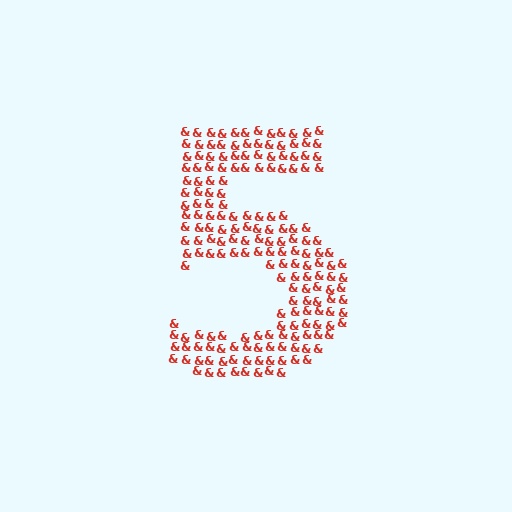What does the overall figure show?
The overall figure shows the digit 5.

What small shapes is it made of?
It is made of small ampersands.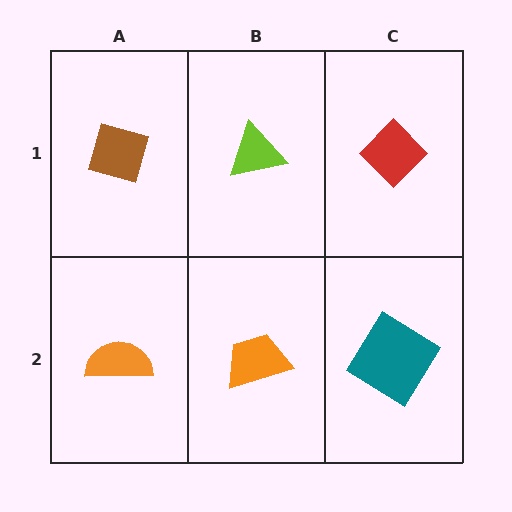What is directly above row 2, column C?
A red diamond.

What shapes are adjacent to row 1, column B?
An orange trapezoid (row 2, column B), a brown diamond (row 1, column A), a red diamond (row 1, column C).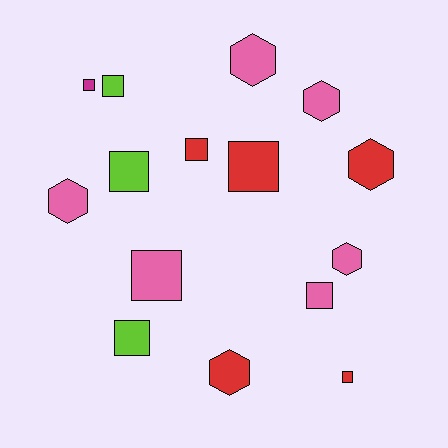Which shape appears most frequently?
Square, with 9 objects.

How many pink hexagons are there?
There are 4 pink hexagons.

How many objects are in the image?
There are 15 objects.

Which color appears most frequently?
Pink, with 6 objects.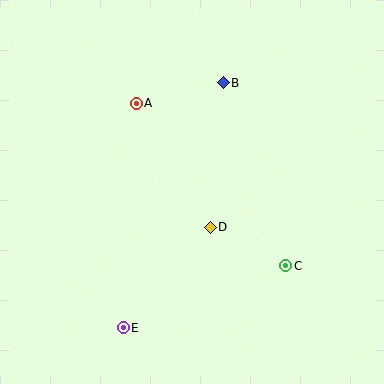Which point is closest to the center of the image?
Point D at (210, 227) is closest to the center.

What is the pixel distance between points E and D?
The distance between E and D is 133 pixels.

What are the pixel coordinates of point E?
Point E is at (123, 328).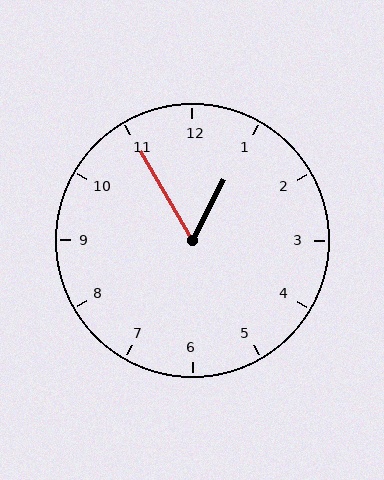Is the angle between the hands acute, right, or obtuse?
It is acute.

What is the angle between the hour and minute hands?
Approximately 58 degrees.